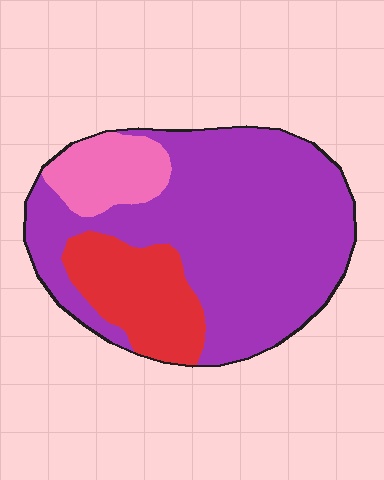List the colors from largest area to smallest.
From largest to smallest: purple, red, pink.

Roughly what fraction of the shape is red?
Red takes up between a sixth and a third of the shape.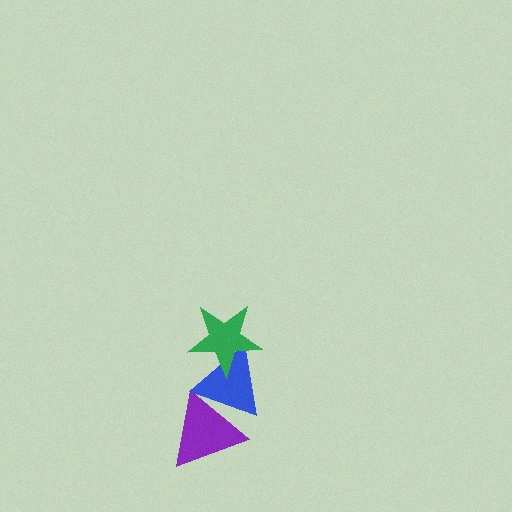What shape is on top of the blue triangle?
The green star is on top of the blue triangle.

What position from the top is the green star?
The green star is 1st from the top.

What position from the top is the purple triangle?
The purple triangle is 3rd from the top.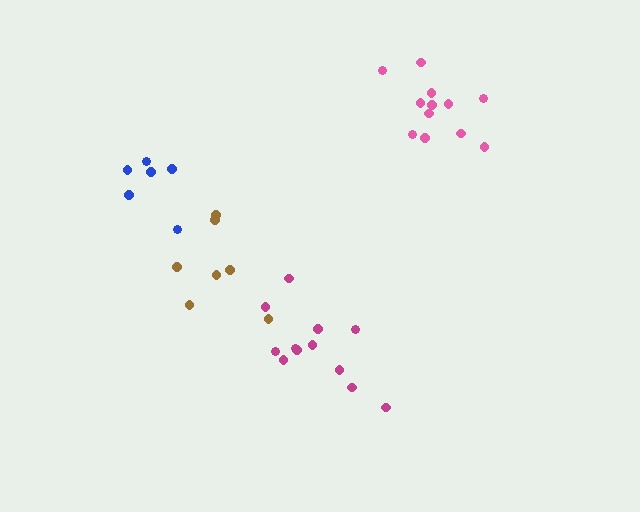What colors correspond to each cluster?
The clusters are colored: brown, blue, pink, magenta.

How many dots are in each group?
Group 1: 7 dots, Group 2: 6 dots, Group 3: 12 dots, Group 4: 12 dots (37 total).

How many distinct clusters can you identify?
There are 4 distinct clusters.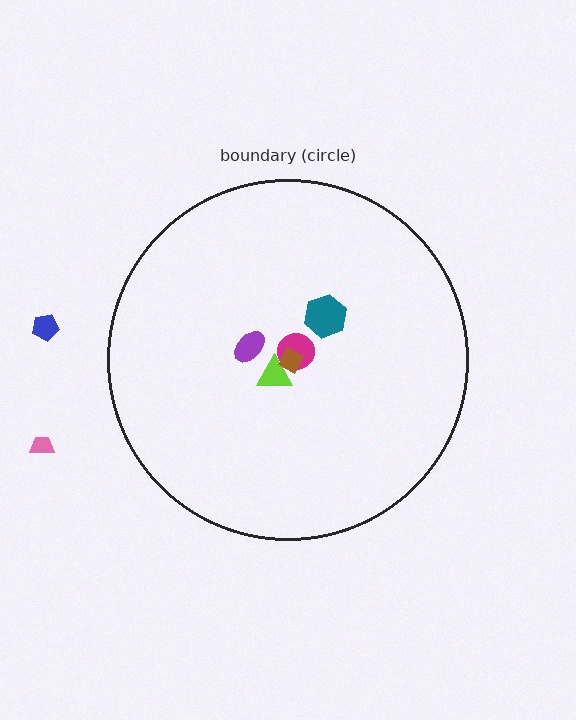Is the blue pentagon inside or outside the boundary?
Outside.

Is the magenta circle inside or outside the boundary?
Inside.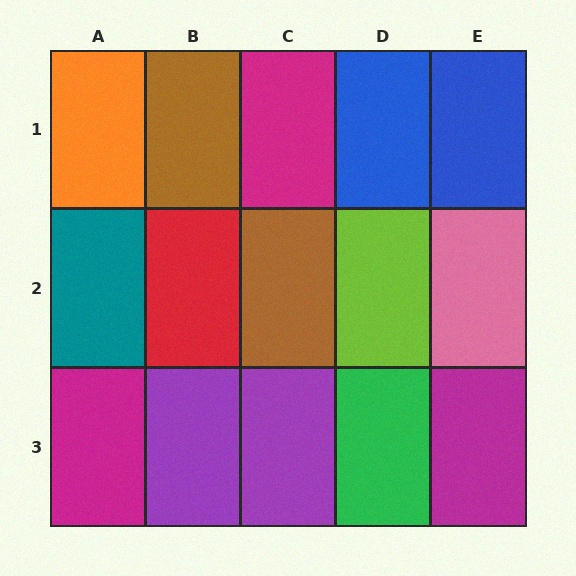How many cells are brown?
2 cells are brown.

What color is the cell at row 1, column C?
Magenta.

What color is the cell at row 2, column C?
Brown.